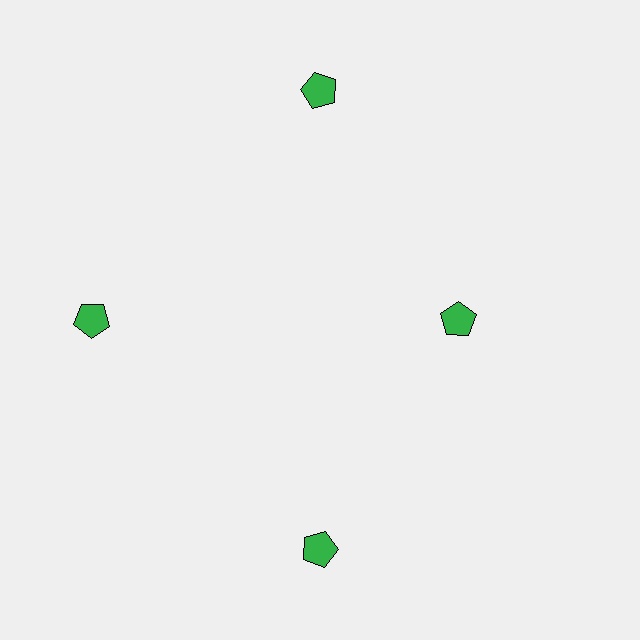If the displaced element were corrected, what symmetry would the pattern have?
It would have 4-fold rotational symmetry — the pattern would map onto itself every 90 degrees.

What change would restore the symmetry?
The symmetry would be restored by moving it outward, back onto the ring so that all 4 pentagons sit at equal angles and equal distance from the center.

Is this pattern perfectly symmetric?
No. The 4 green pentagons are arranged in a ring, but one element near the 3 o'clock position is pulled inward toward the center, breaking the 4-fold rotational symmetry.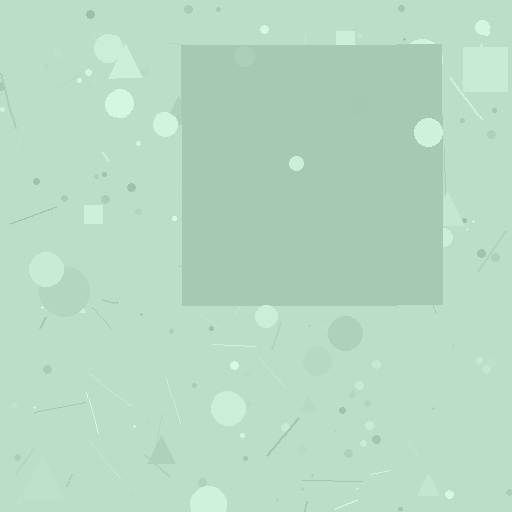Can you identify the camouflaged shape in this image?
The camouflaged shape is a square.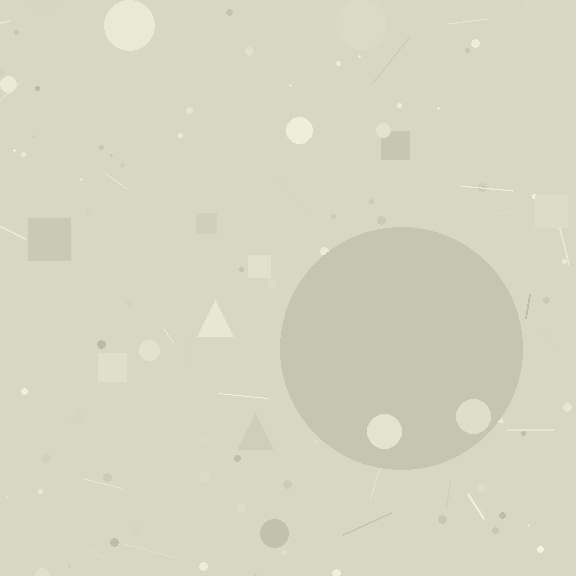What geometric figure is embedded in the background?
A circle is embedded in the background.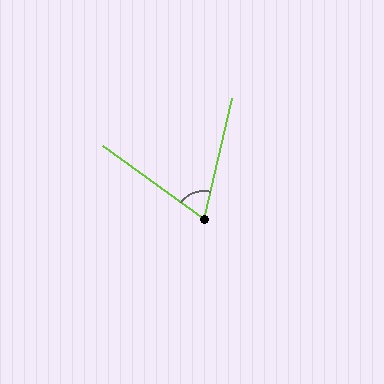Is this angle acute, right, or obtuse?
It is acute.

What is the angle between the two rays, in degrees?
Approximately 67 degrees.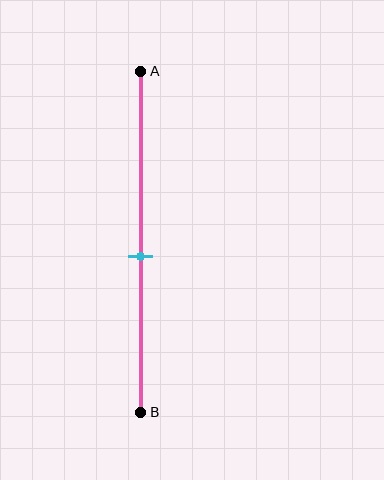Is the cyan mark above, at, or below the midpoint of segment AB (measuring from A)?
The cyan mark is below the midpoint of segment AB.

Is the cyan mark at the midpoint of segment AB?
No, the mark is at about 55% from A, not at the 50% midpoint.